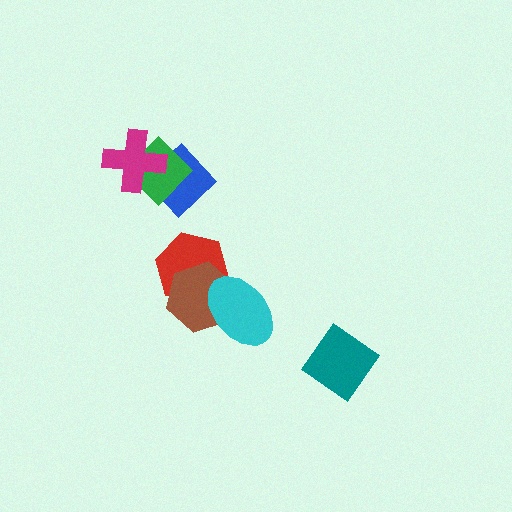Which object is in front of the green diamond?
The magenta cross is in front of the green diamond.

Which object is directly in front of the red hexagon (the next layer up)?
The brown hexagon is directly in front of the red hexagon.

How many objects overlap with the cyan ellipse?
2 objects overlap with the cyan ellipse.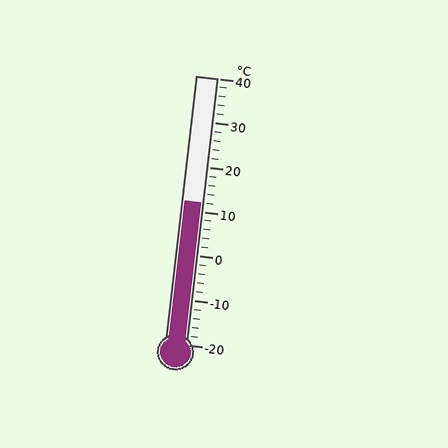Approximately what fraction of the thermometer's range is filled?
The thermometer is filled to approximately 55% of its range.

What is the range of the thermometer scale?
The thermometer scale ranges from -20°C to 40°C.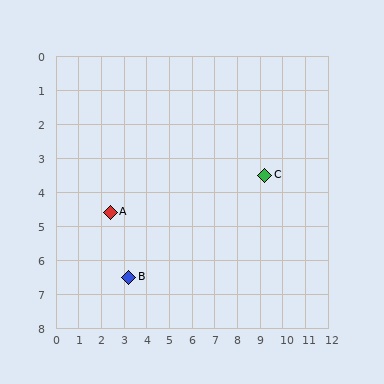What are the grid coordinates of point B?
Point B is at approximately (3.2, 6.5).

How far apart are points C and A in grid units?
Points C and A are about 6.9 grid units apart.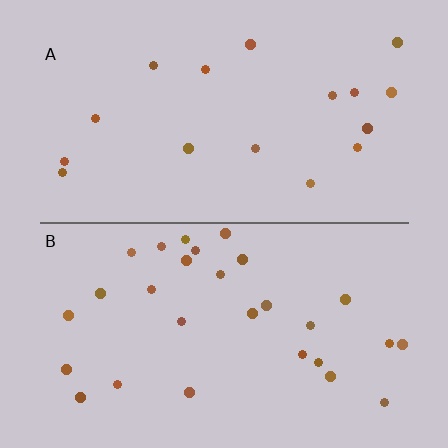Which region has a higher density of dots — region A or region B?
B (the bottom).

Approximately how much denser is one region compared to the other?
Approximately 1.7× — region B over region A.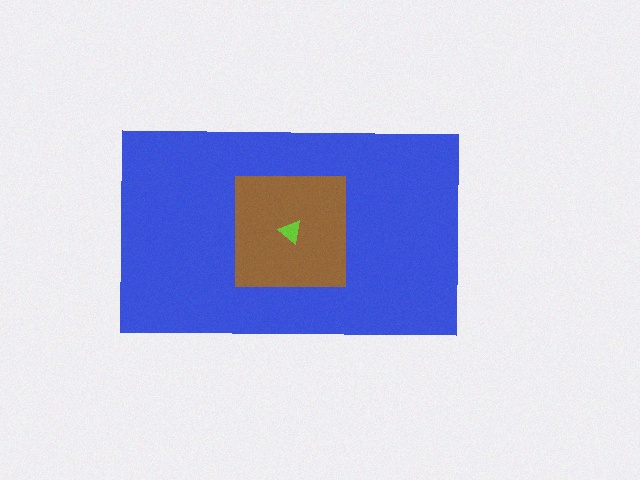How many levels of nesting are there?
3.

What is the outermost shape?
The blue rectangle.